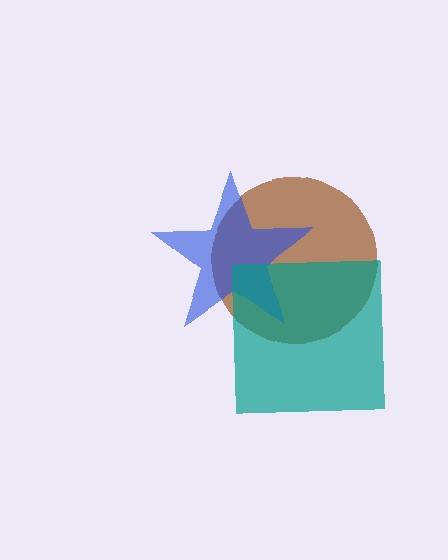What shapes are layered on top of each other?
The layered shapes are: a brown circle, a blue star, a teal square.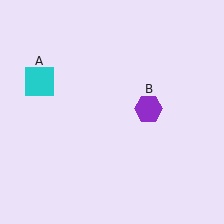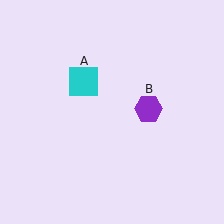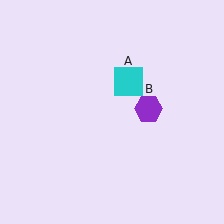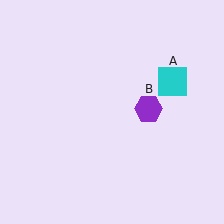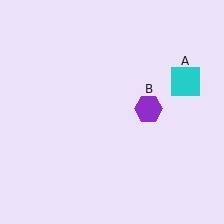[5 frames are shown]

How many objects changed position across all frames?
1 object changed position: cyan square (object A).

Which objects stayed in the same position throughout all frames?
Purple hexagon (object B) remained stationary.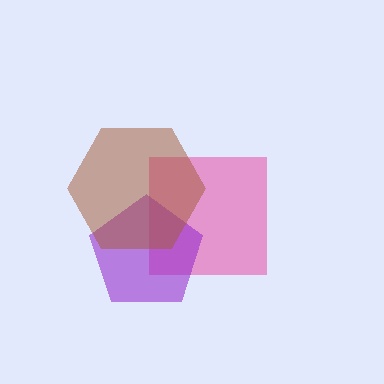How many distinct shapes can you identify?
There are 3 distinct shapes: a pink square, a purple pentagon, a brown hexagon.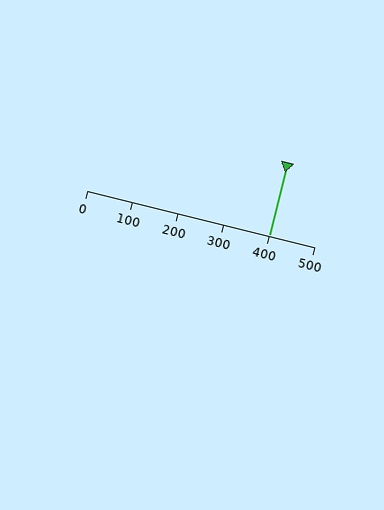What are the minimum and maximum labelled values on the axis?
The axis runs from 0 to 500.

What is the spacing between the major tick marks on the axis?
The major ticks are spaced 100 apart.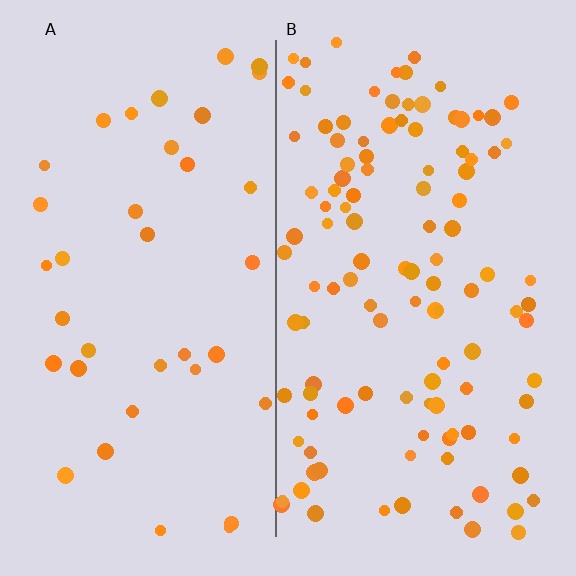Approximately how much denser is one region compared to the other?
Approximately 3.1× — region B over region A.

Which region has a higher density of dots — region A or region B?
B (the right).